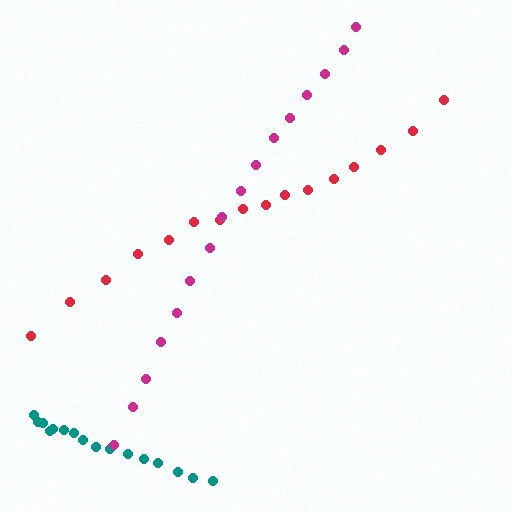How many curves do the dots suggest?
There are 3 distinct paths.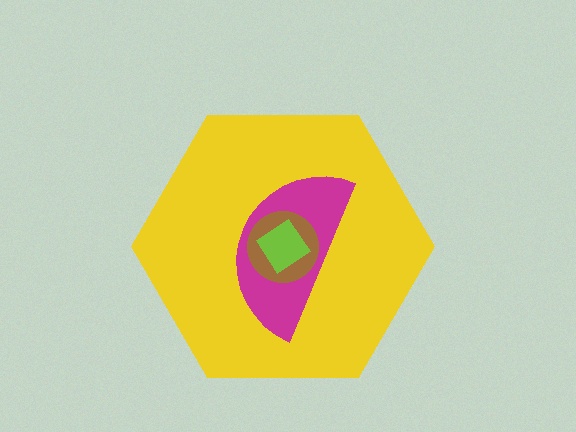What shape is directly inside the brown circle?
The lime diamond.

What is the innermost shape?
The lime diamond.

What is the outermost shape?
The yellow hexagon.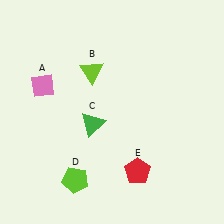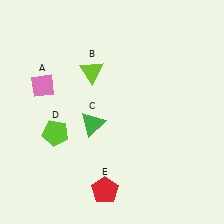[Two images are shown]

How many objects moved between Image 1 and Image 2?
2 objects moved between the two images.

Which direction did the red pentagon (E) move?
The red pentagon (E) moved left.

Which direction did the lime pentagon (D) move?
The lime pentagon (D) moved up.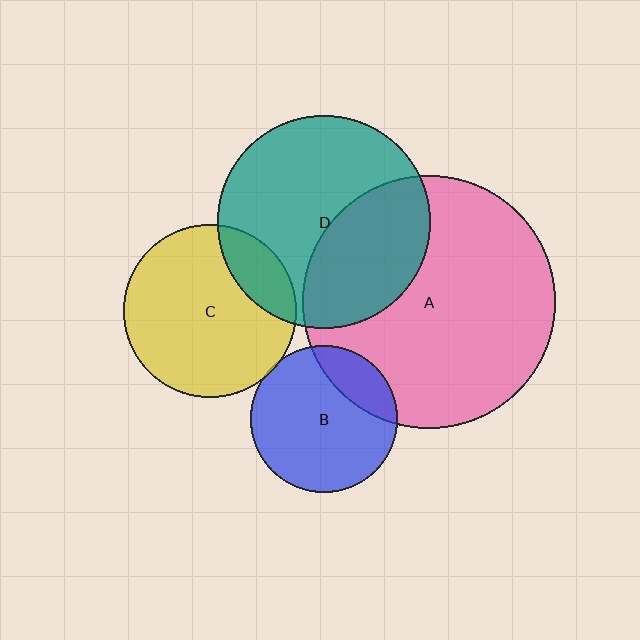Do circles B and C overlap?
Yes.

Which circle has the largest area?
Circle A (pink).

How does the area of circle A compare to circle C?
Approximately 2.1 times.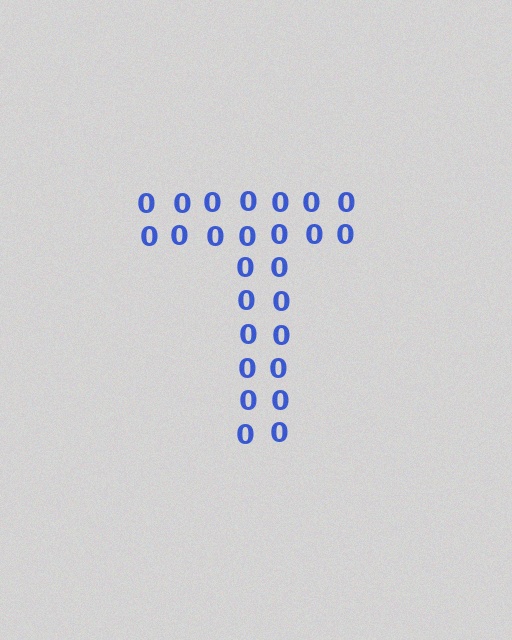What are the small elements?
The small elements are digit 0's.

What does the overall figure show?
The overall figure shows the letter T.